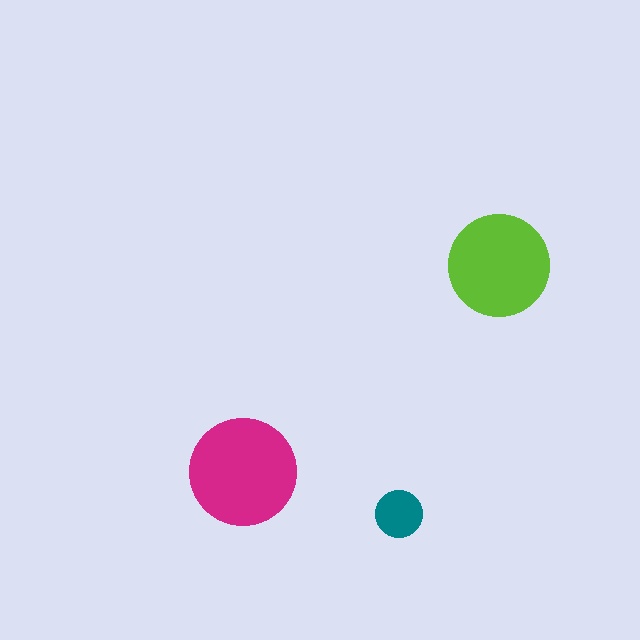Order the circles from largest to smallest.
the magenta one, the lime one, the teal one.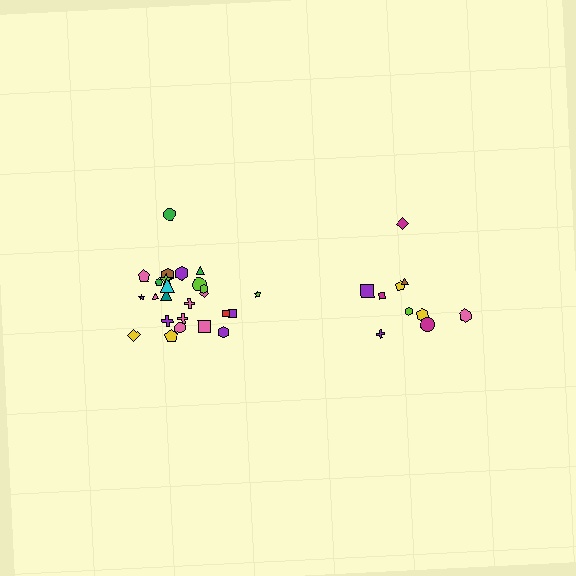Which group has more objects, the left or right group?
The left group.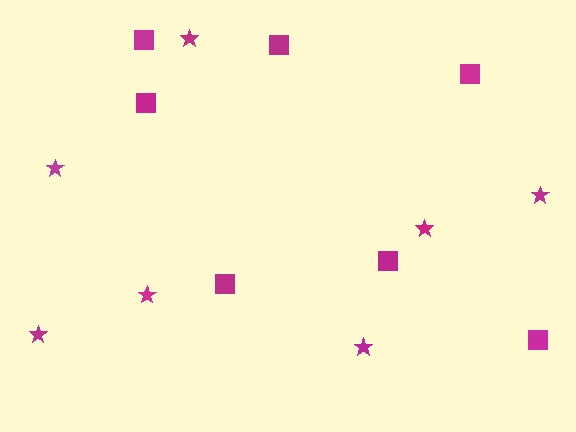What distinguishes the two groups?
There are 2 groups: one group of stars (7) and one group of squares (7).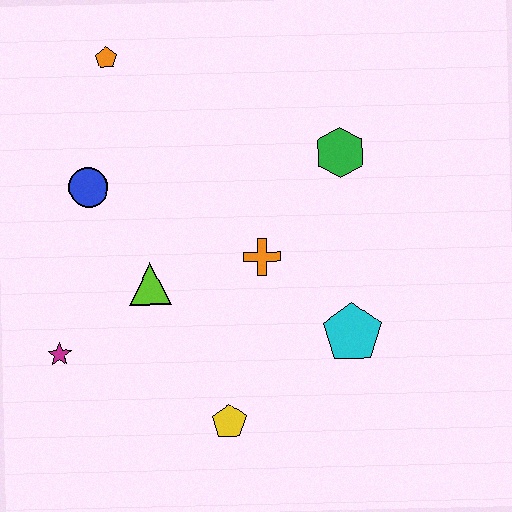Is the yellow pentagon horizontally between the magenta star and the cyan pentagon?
Yes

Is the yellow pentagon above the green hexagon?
No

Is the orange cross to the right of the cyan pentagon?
No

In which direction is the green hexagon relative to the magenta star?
The green hexagon is to the right of the magenta star.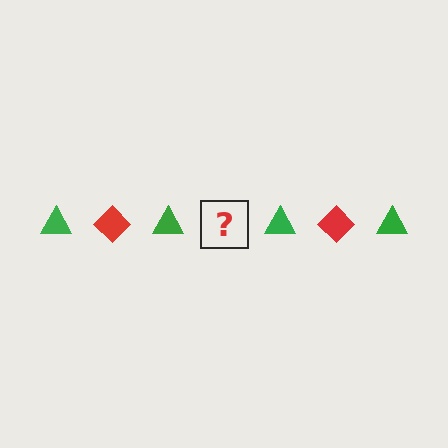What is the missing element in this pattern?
The missing element is a red diamond.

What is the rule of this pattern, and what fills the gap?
The rule is that the pattern alternates between green triangle and red diamond. The gap should be filled with a red diamond.